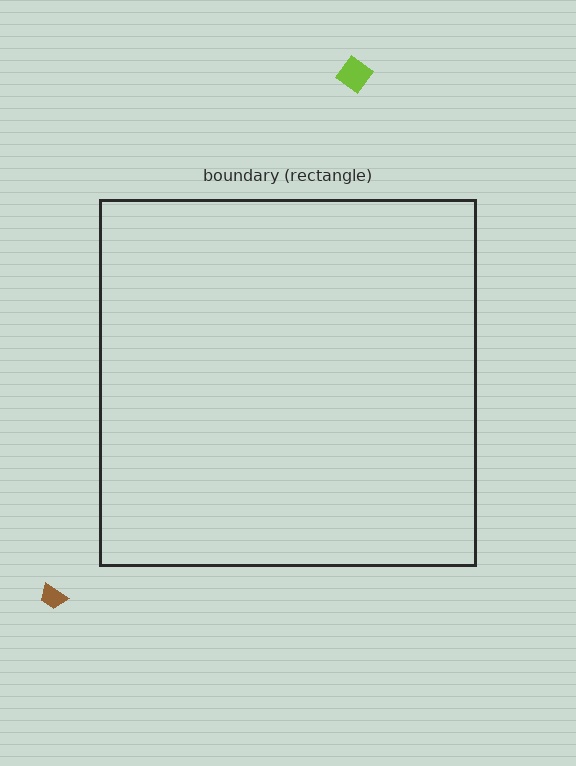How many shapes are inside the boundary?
0 inside, 2 outside.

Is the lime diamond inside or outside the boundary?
Outside.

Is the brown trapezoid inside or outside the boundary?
Outside.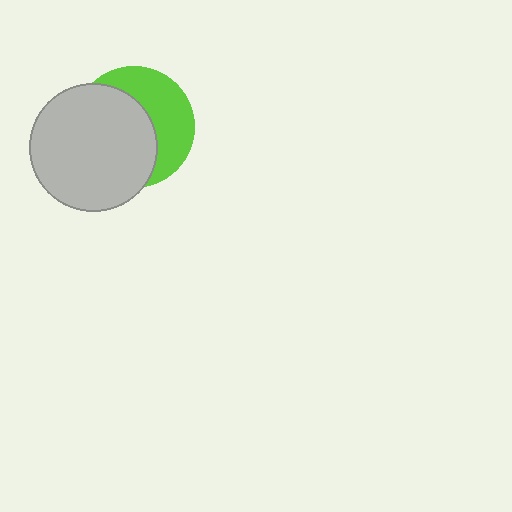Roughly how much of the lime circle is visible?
A small part of it is visible (roughly 42%).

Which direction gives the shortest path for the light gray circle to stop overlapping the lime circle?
Moving left gives the shortest separation.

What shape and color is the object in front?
The object in front is a light gray circle.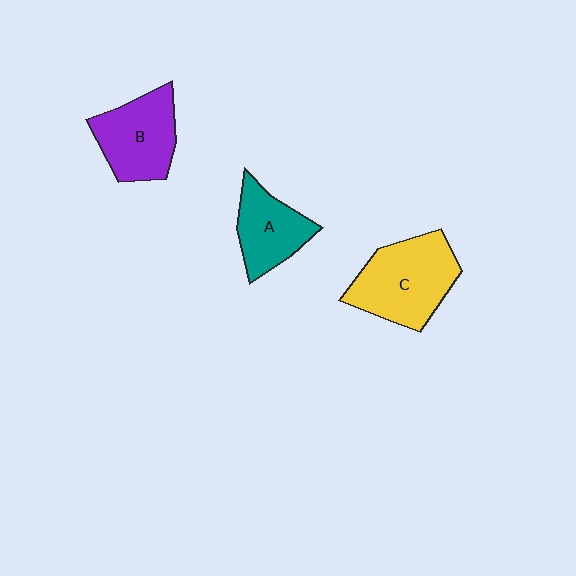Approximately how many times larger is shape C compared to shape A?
Approximately 1.5 times.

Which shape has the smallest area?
Shape A (teal).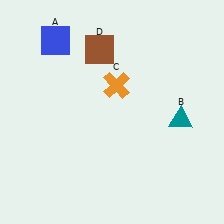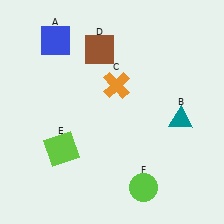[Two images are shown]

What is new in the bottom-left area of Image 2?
A lime square (E) was added in the bottom-left area of Image 2.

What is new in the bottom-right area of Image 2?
A lime circle (F) was added in the bottom-right area of Image 2.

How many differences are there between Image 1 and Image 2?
There are 2 differences between the two images.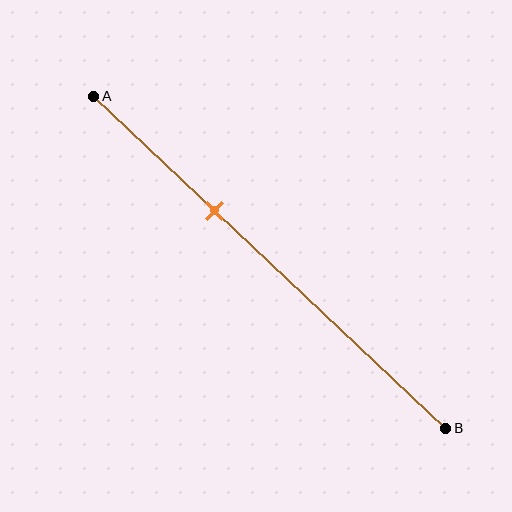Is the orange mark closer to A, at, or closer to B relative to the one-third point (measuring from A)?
The orange mark is approximately at the one-third point of segment AB.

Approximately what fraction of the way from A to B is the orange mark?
The orange mark is approximately 35% of the way from A to B.